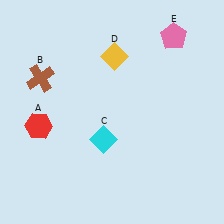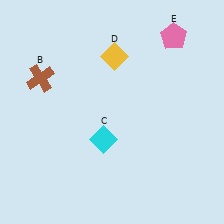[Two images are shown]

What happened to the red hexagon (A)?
The red hexagon (A) was removed in Image 2. It was in the bottom-left area of Image 1.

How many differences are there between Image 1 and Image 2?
There is 1 difference between the two images.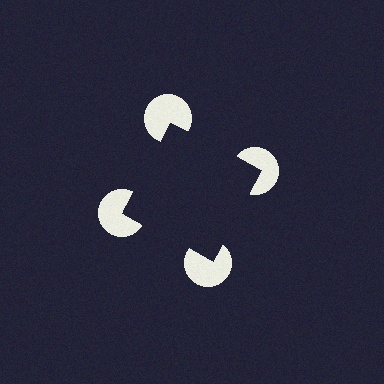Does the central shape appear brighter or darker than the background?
It typically appears slightly darker than the background, even though no actual brightness change is drawn.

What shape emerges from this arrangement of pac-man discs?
An illusory square — its edges are inferred from the aligned wedge cuts in the pac-man discs, not physically drawn.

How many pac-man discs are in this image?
There are 4 — one at each vertex of the illusory square.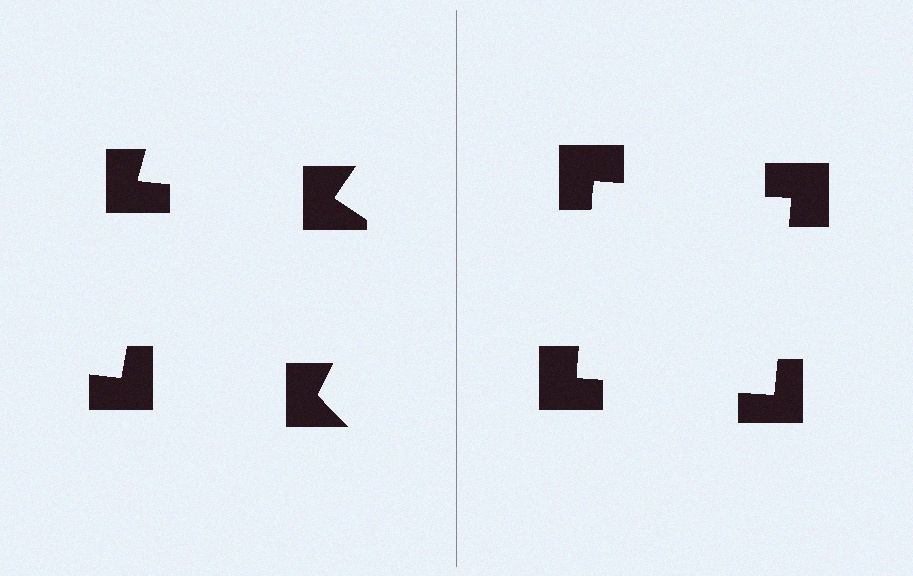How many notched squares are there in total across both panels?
8 — 4 on each side.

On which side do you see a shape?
An illusory square appears on the right side. On the left side the wedge cuts are rotated, so no coherent shape forms.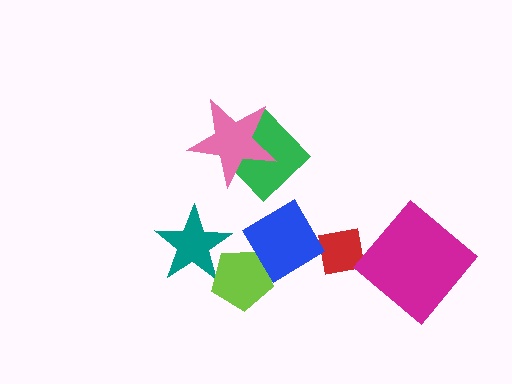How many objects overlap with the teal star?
1 object overlaps with the teal star.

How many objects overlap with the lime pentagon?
2 objects overlap with the lime pentagon.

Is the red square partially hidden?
Yes, it is partially covered by another shape.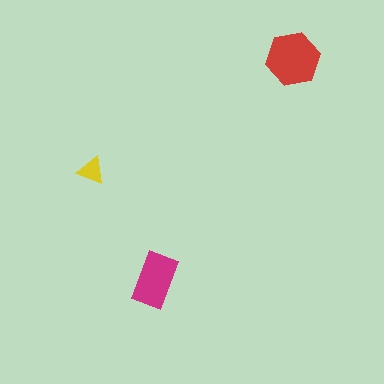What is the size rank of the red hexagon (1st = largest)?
1st.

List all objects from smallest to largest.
The yellow triangle, the magenta rectangle, the red hexagon.